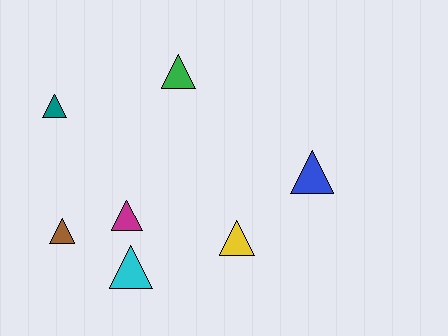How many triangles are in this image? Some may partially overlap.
There are 7 triangles.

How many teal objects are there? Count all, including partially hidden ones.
There is 1 teal object.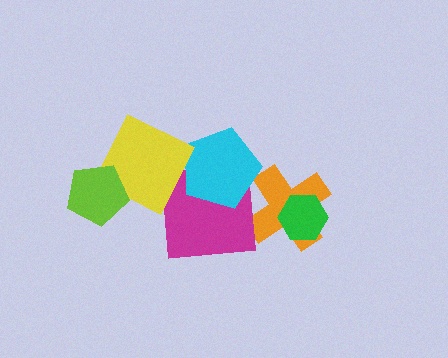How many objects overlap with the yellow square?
1 object overlaps with the yellow square.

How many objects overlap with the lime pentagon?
1 object overlaps with the lime pentagon.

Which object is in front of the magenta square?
The cyan pentagon is in front of the magenta square.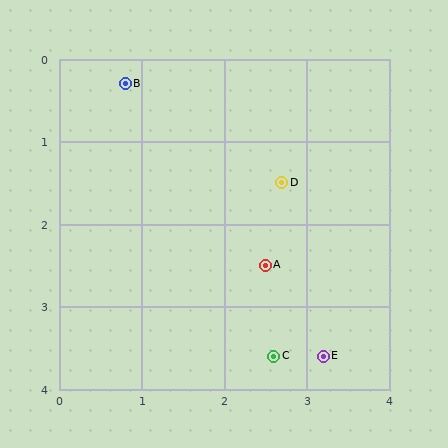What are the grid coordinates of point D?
Point D is at approximately (2.7, 1.5).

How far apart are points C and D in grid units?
Points C and D are about 2.1 grid units apart.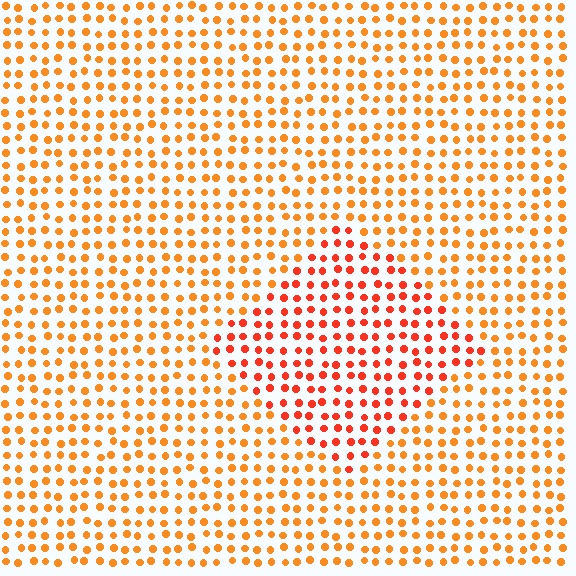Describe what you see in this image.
The image is filled with small orange elements in a uniform arrangement. A diamond-shaped region is visible where the elements are tinted to a slightly different hue, forming a subtle color boundary.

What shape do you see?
I see a diamond.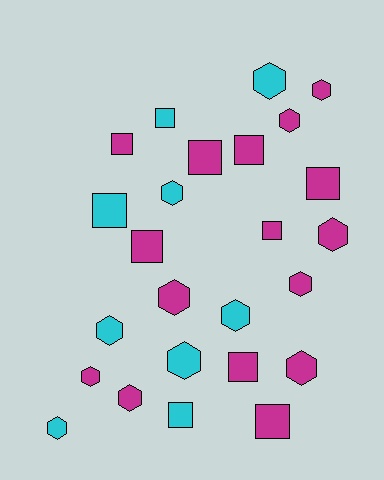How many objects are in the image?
There are 25 objects.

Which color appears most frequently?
Magenta, with 16 objects.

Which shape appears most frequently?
Hexagon, with 14 objects.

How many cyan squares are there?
There are 3 cyan squares.